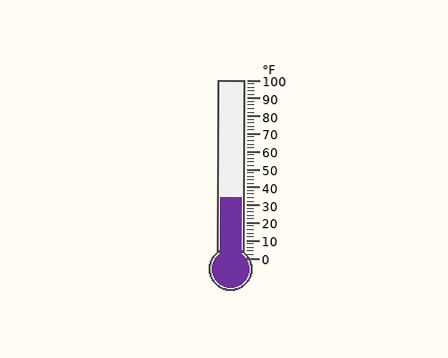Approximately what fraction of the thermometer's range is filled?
The thermometer is filled to approximately 35% of its range.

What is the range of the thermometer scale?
The thermometer scale ranges from 0°F to 100°F.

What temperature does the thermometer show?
The thermometer shows approximately 34°F.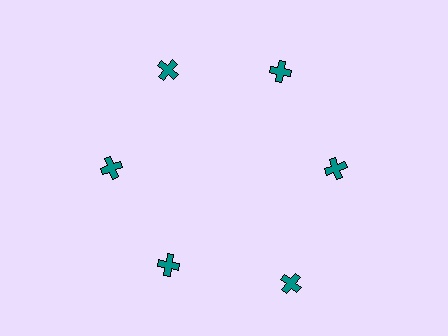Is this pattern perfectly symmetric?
No. The 6 teal crosses are arranged in a ring, but one element near the 5 o'clock position is pushed outward from the center, breaking the 6-fold rotational symmetry.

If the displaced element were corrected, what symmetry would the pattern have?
It would have 6-fold rotational symmetry — the pattern would map onto itself every 60 degrees.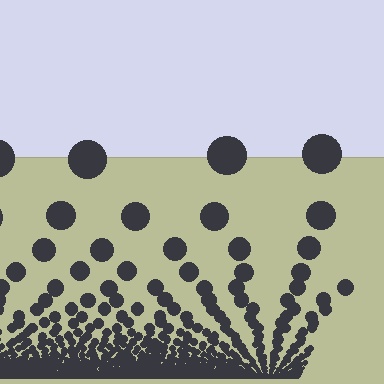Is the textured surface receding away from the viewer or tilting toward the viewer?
The surface appears to tilt toward the viewer. Texture elements get larger and sparser toward the top.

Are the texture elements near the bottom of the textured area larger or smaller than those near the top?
Smaller. The gradient is inverted — elements near the bottom are smaller and denser.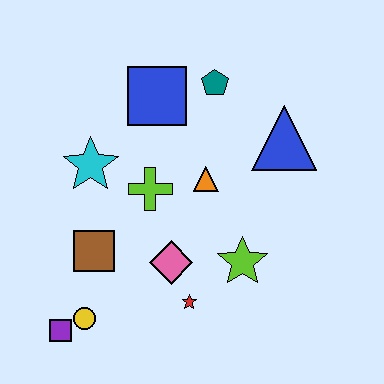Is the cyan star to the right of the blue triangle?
No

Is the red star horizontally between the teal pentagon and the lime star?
No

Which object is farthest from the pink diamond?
The teal pentagon is farthest from the pink diamond.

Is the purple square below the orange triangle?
Yes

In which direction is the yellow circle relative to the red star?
The yellow circle is to the left of the red star.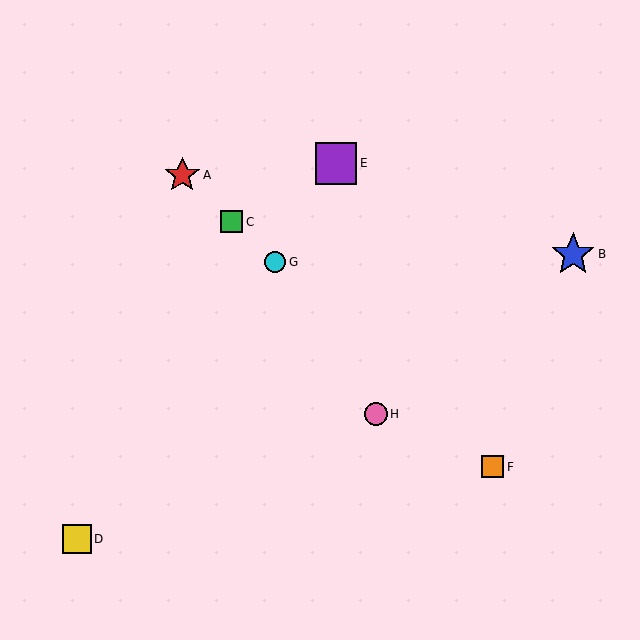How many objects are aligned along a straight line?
4 objects (A, C, F, G) are aligned along a straight line.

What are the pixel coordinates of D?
Object D is at (77, 539).